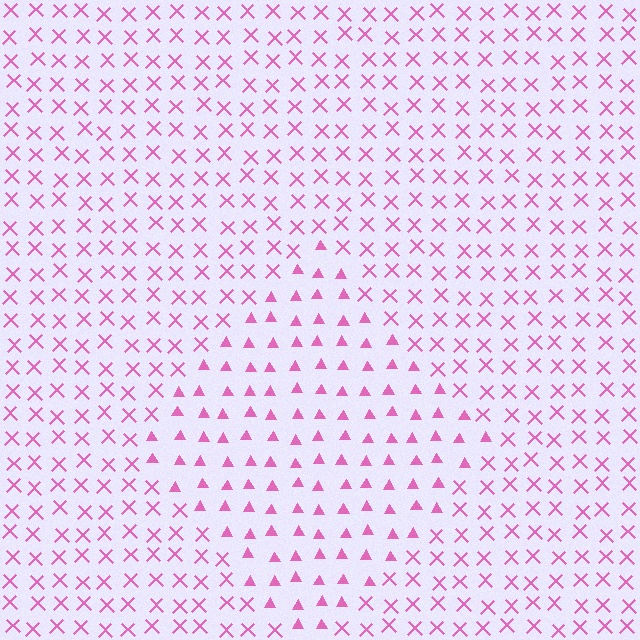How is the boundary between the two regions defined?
The boundary is defined by a change in element shape: triangles inside vs. X marks outside. All elements share the same color and spacing.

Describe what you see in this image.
The image is filled with small pink elements arranged in a uniform grid. A diamond-shaped region contains triangles, while the surrounding area contains X marks. The boundary is defined purely by the change in element shape.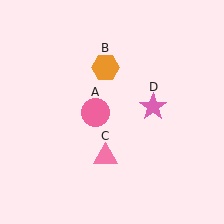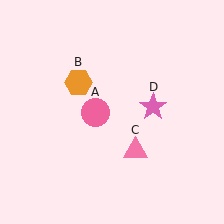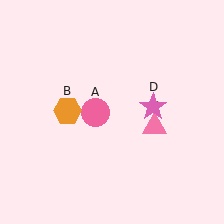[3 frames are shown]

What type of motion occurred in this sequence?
The orange hexagon (object B), pink triangle (object C) rotated counterclockwise around the center of the scene.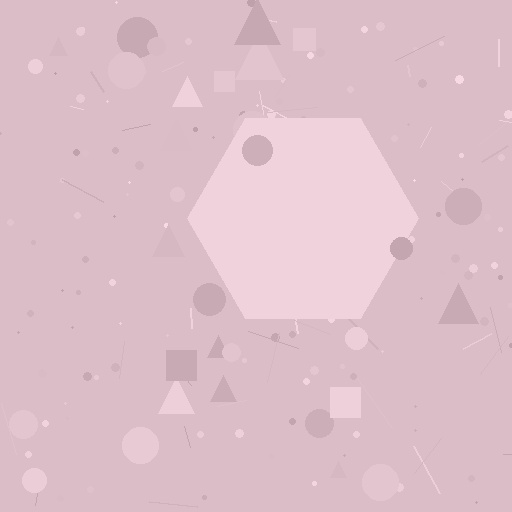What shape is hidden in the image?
A hexagon is hidden in the image.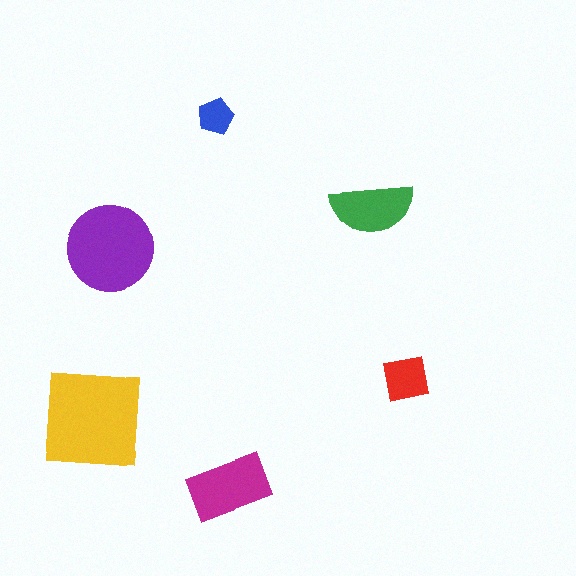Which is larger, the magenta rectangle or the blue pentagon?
The magenta rectangle.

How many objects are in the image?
There are 6 objects in the image.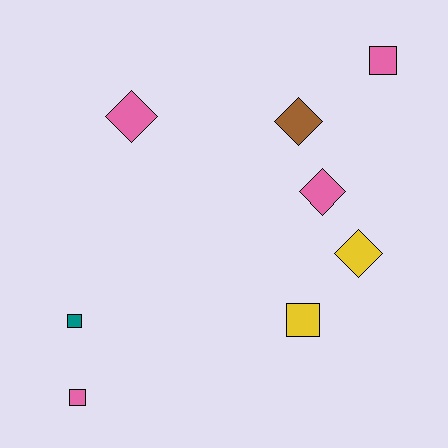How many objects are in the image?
There are 8 objects.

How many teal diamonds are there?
There are no teal diamonds.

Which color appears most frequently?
Pink, with 4 objects.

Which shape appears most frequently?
Diamond, with 4 objects.